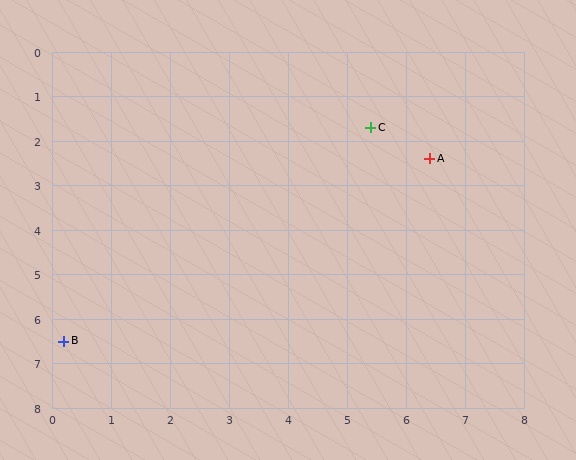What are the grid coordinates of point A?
Point A is at approximately (6.4, 2.4).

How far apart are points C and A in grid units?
Points C and A are about 1.2 grid units apart.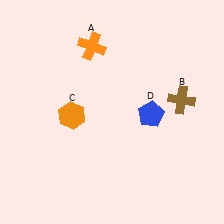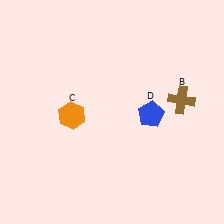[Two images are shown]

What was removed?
The orange cross (A) was removed in Image 2.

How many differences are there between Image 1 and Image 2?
There is 1 difference between the two images.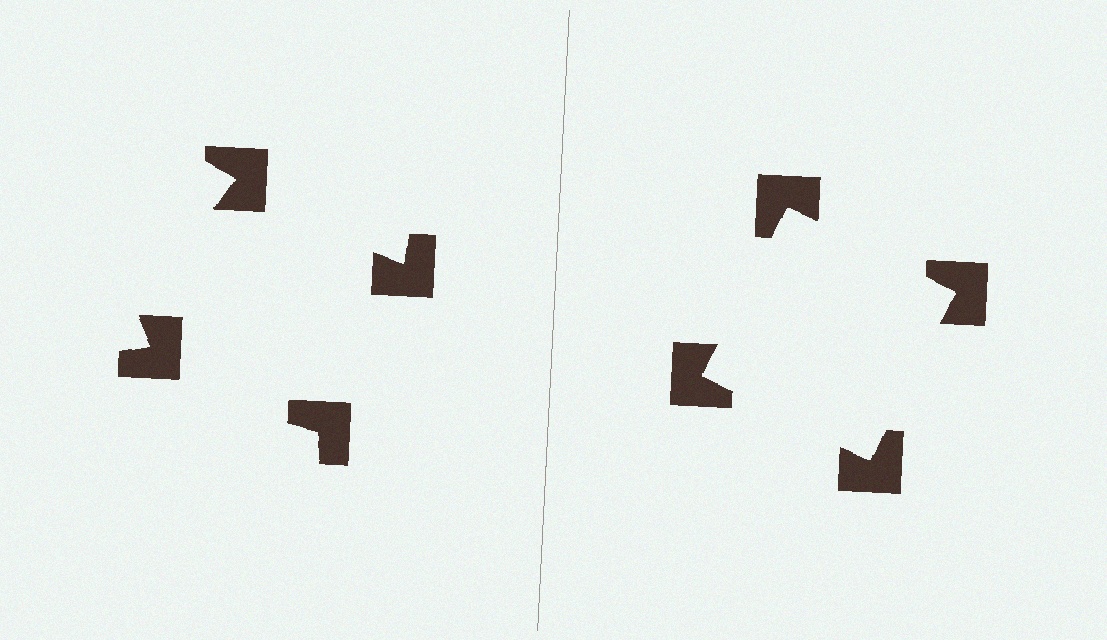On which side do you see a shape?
An illusory square appears on the right side. On the left side the wedge cuts are rotated, so no coherent shape forms.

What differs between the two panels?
The notched squares are positioned identically on both sides; only the wedge orientations differ. On the right they align to a square; on the left they are misaligned.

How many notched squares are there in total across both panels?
8 — 4 on each side.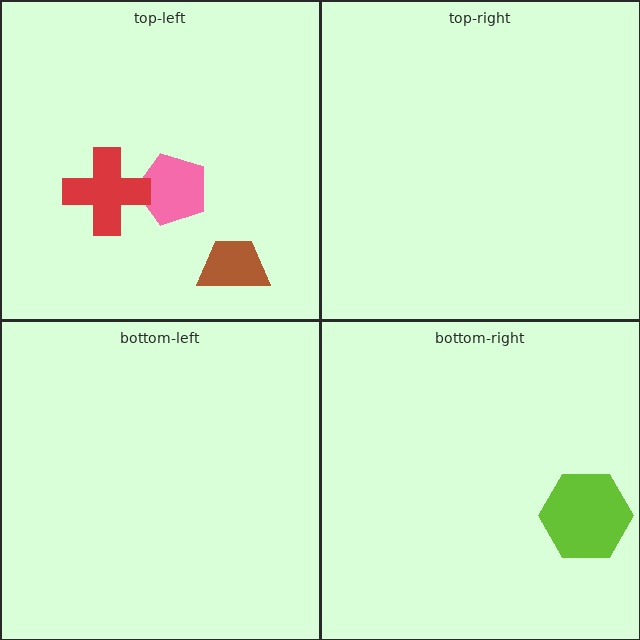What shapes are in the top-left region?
The brown trapezoid, the pink pentagon, the red cross.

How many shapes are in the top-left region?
3.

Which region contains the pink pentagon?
The top-left region.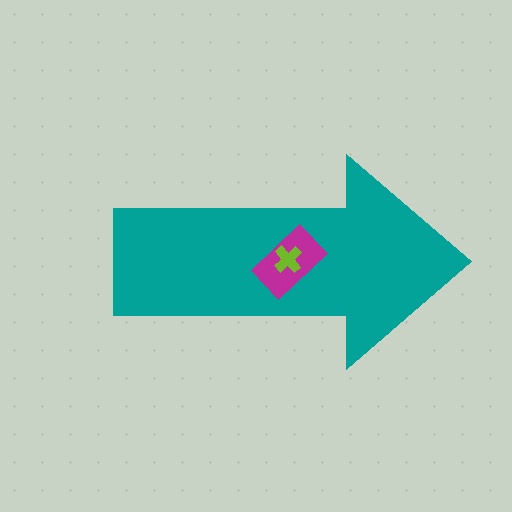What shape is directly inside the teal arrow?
The magenta rectangle.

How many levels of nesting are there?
3.